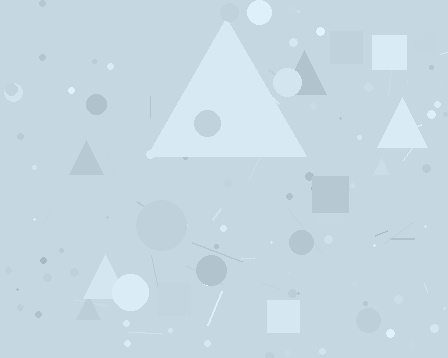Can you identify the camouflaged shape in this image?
The camouflaged shape is a triangle.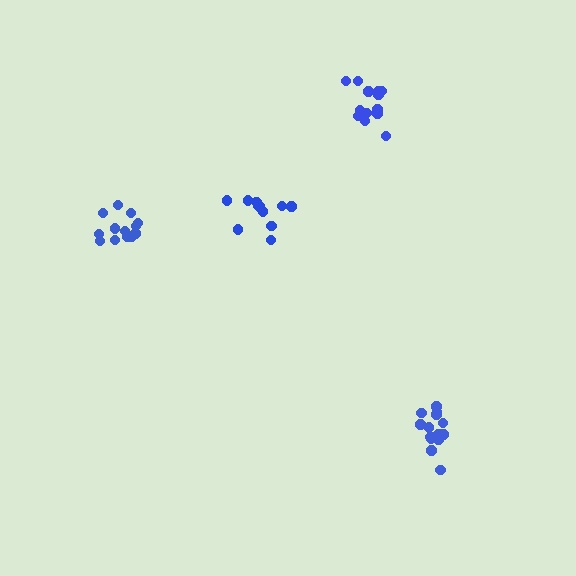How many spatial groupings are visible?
There are 4 spatial groupings.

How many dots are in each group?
Group 1: 11 dots, Group 2: 13 dots, Group 3: 13 dots, Group 4: 15 dots (52 total).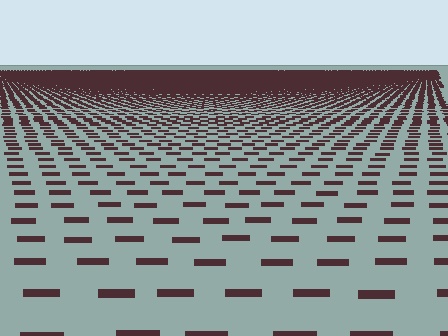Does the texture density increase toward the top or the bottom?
Density increases toward the top.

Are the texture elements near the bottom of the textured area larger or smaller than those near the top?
Larger. Near the bottom, elements are closer to the viewer and appear at a bigger on-screen size.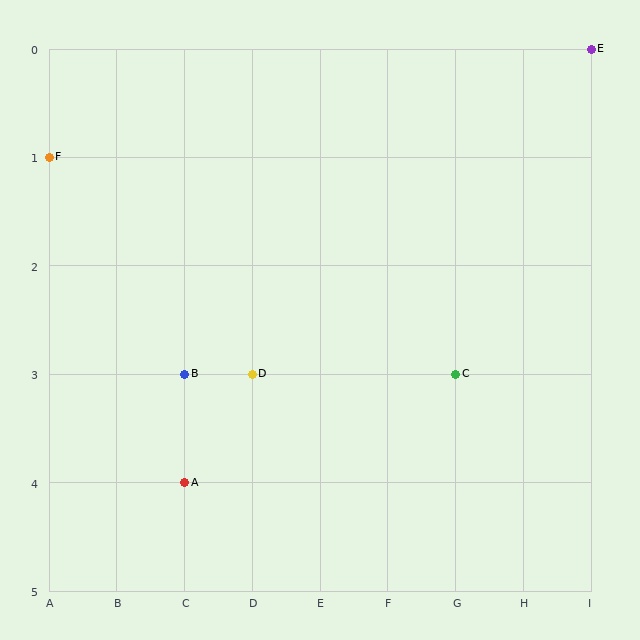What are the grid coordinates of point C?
Point C is at grid coordinates (G, 3).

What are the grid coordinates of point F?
Point F is at grid coordinates (A, 1).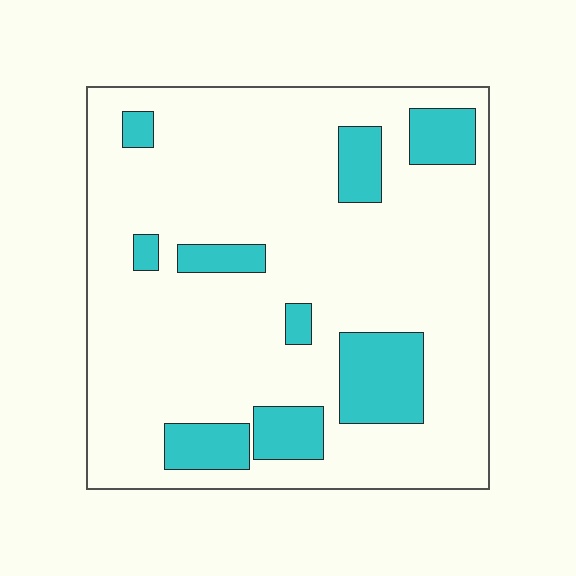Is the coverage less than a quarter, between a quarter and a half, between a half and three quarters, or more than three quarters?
Less than a quarter.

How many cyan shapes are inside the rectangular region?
9.